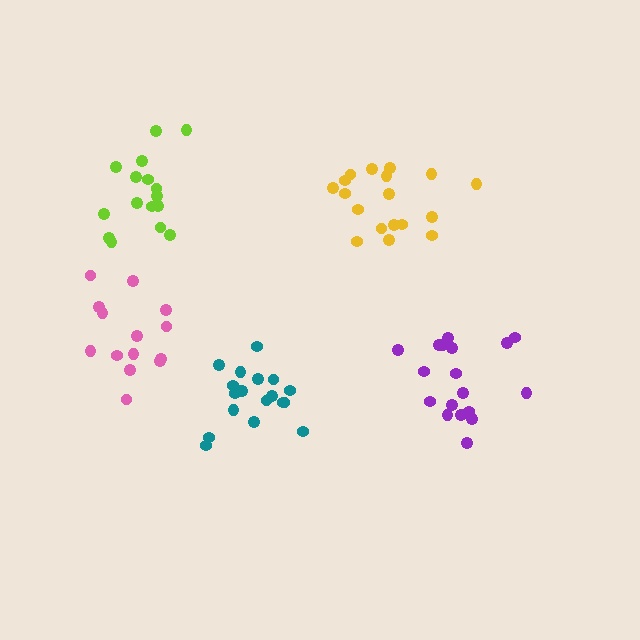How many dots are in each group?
Group 1: 18 dots, Group 2: 19 dots, Group 3: 14 dots, Group 4: 16 dots, Group 5: 18 dots (85 total).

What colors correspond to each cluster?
The clusters are colored: yellow, teal, pink, lime, purple.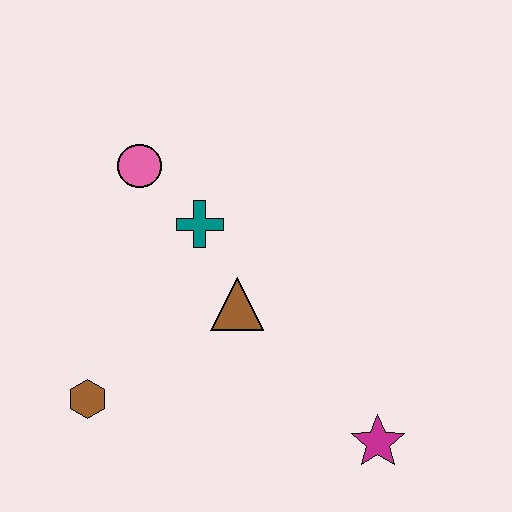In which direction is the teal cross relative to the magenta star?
The teal cross is above the magenta star.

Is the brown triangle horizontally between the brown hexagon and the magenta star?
Yes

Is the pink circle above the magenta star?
Yes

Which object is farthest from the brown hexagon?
The magenta star is farthest from the brown hexagon.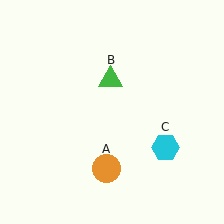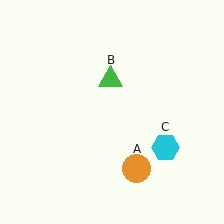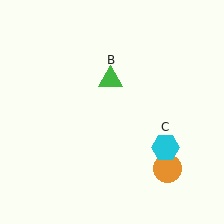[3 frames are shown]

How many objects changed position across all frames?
1 object changed position: orange circle (object A).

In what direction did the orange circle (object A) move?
The orange circle (object A) moved right.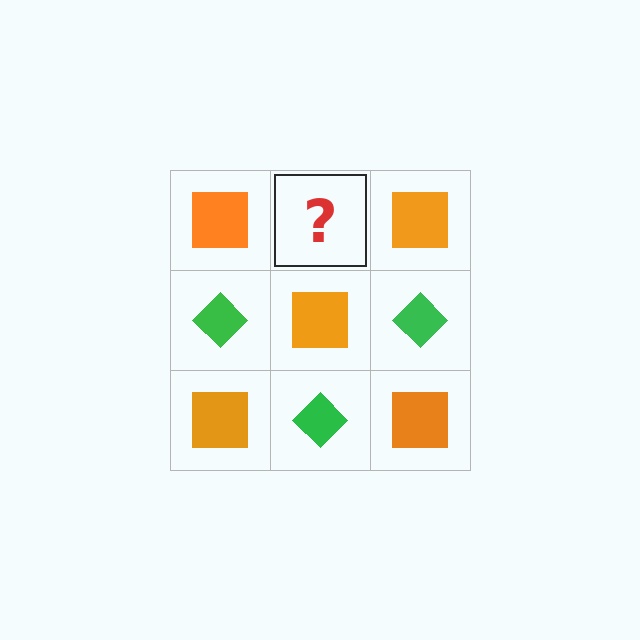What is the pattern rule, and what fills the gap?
The rule is that it alternates orange square and green diamond in a checkerboard pattern. The gap should be filled with a green diamond.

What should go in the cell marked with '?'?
The missing cell should contain a green diamond.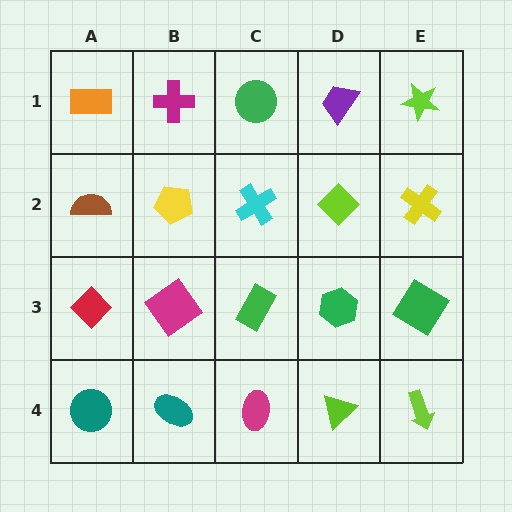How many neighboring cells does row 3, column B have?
4.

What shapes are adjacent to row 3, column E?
A yellow cross (row 2, column E), a lime arrow (row 4, column E), a green hexagon (row 3, column D).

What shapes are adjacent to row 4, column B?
A magenta diamond (row 3, column B), a teal circle (row 4, column A), a magenta ellipse (row 4, column C).